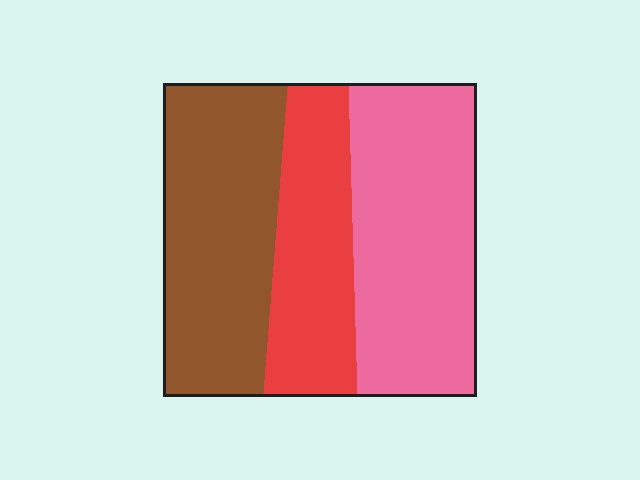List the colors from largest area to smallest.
From largest to smallest: pink, brown, red.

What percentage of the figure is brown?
Brown takes up about three eighths (3/8) of the figure.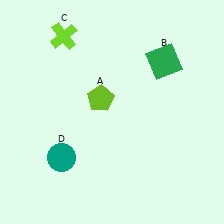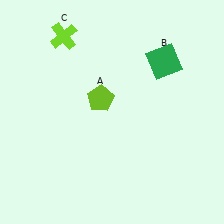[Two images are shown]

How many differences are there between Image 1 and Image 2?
There is 1 difference between the two images.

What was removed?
The teal circle (D) was removed in Image 2.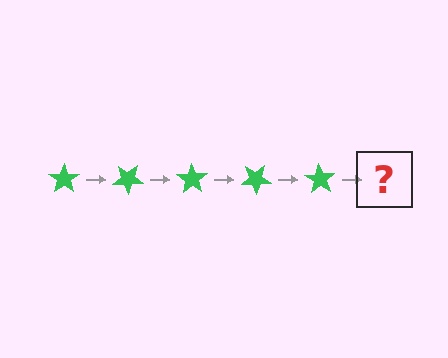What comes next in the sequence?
The next element should be a green star rotated 175 degrees.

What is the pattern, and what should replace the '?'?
The pattern is that the star rotates 35 degrees each step. The '?' should be a green star rotated 175 degrees.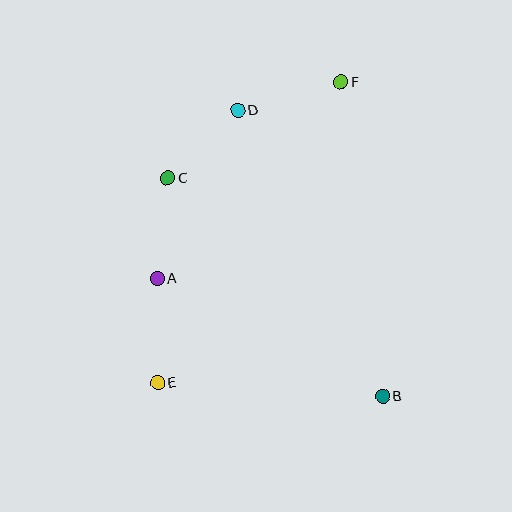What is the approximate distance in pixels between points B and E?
The distance between B and E is approximately 225 pixels.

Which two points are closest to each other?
Points C and D are closest to each other.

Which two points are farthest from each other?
Points E and F are farthest from each other.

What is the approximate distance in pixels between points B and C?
The distance between B and C is approximately 306 pixels.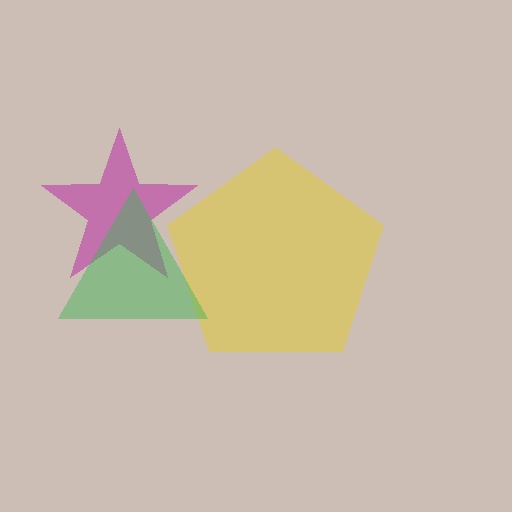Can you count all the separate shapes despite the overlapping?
Yes, there are 3 separate shapes.